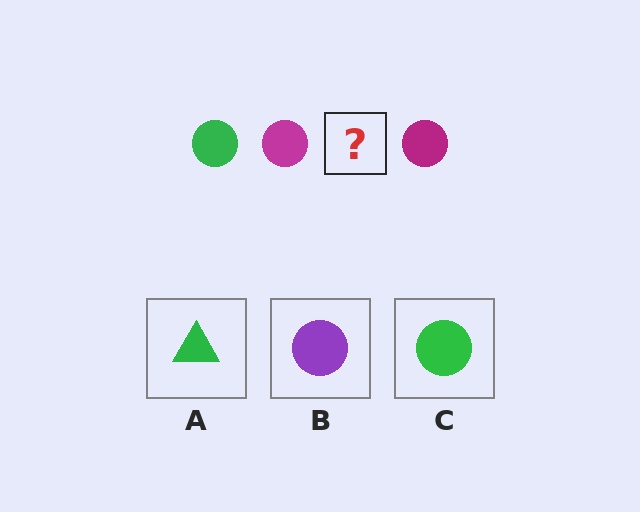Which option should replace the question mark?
Option C.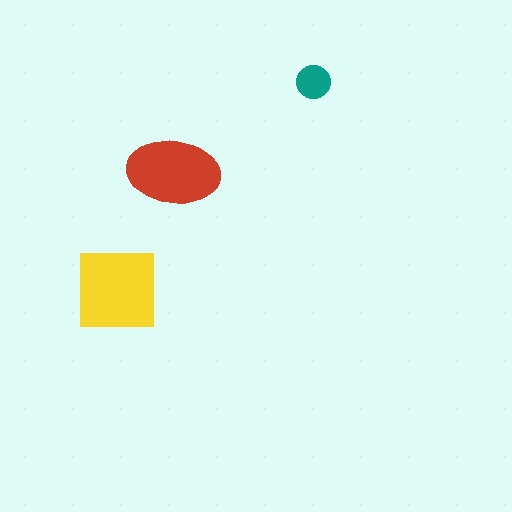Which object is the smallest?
The teal circle.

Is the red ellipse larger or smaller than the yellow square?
Smaller.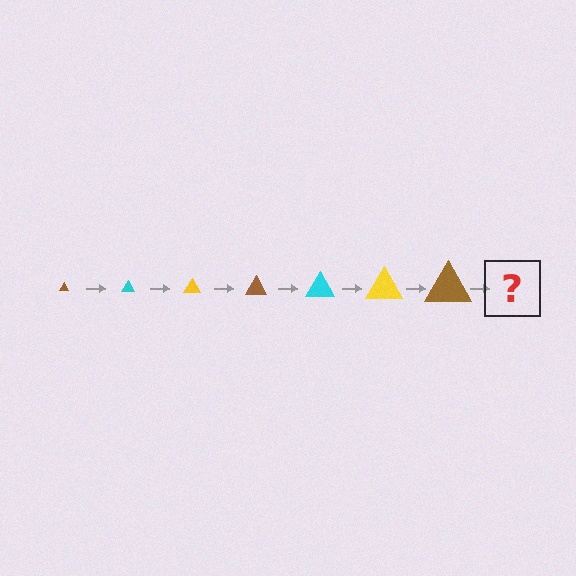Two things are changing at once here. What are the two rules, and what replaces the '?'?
The two rules are that the triangle grows larger each step and the color cycles through brown, cyan, and yellow. The '?' should be a cyan triangle, larger than the previous one.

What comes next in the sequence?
The next element should be a cyan triangle, larger than the previous one.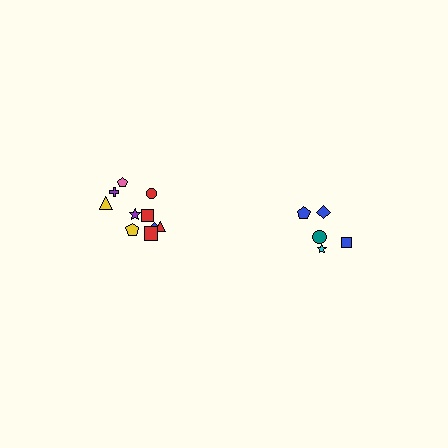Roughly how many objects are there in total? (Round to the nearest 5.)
Roughly 15 objects in total.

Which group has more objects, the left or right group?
The left group.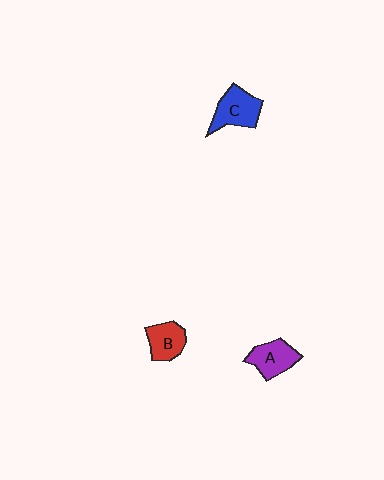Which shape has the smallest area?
Shape B (red).